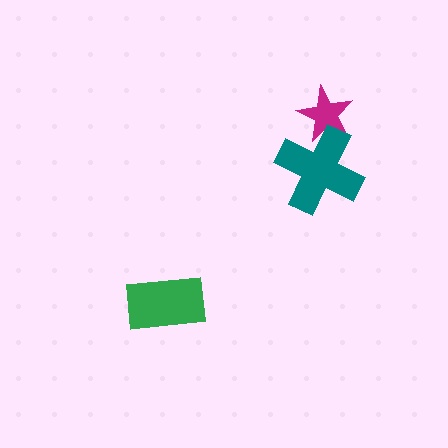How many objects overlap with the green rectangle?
0 objects overlap with the green rectangle.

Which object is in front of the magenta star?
The teal cross is in front of the magenta star.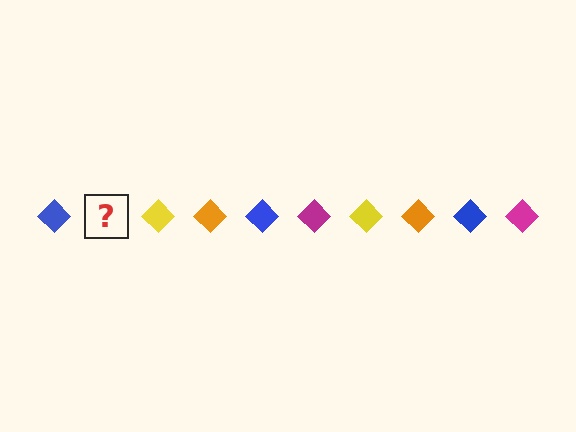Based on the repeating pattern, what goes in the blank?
The blank should be a magenta diamond.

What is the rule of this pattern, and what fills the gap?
The rule is that the pattern cycles through blue, magenta, yellow, orange diamonds. The gap should be filled with a magenta diamond.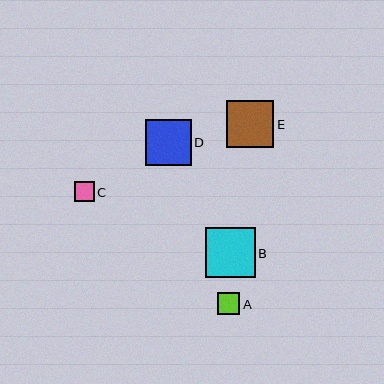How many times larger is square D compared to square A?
Square D is approximately 2.1 times the size of square A.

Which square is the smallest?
Square C is the smallest with a size of approximately 20 pixels.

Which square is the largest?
Square B is the largest with a size of approximately 50 pixels.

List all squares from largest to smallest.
From largest to smallest: B, E, D, A, C.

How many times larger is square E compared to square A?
Square E is approximately 2.1 times the size of square A.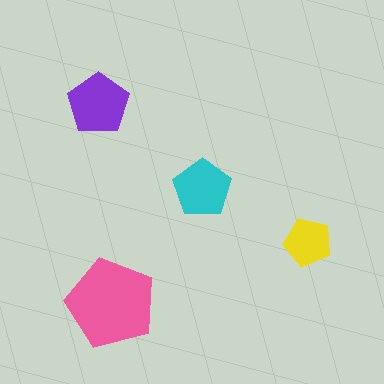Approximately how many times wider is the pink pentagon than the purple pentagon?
About 1.5 times wider.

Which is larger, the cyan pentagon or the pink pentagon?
The pink one.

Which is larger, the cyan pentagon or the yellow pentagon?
The cyan one.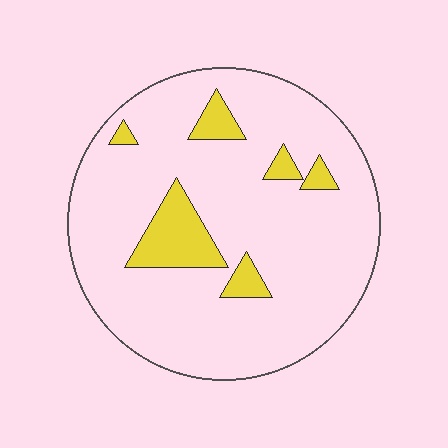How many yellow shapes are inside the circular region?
6.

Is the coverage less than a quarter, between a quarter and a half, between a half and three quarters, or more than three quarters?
Less than a quarter.